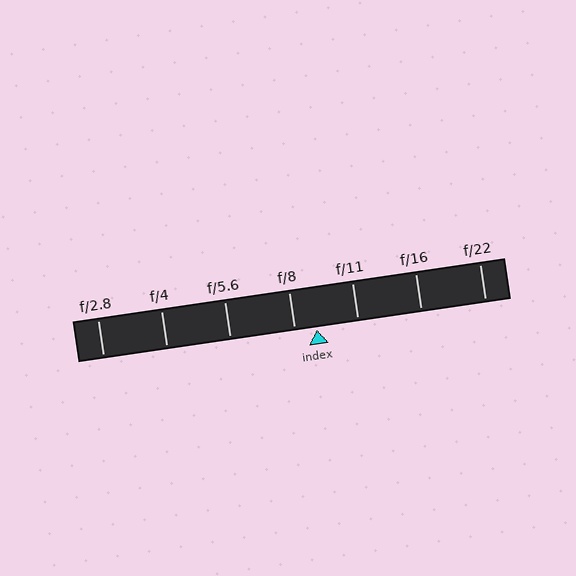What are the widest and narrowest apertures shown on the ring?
The widest aperture shown is f/2.8 and the narrowest is f/22.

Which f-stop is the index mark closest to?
The index mark is closest to f/8.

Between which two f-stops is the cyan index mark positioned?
The index mark is between f/8 and f/11.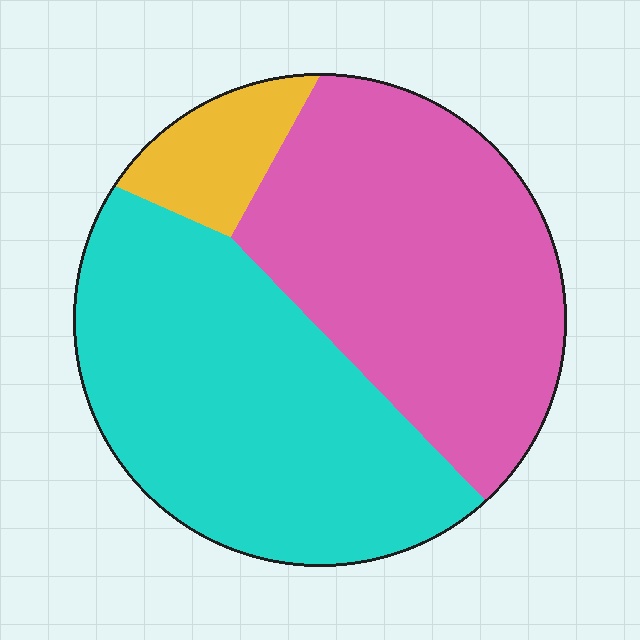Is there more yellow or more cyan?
Cyan.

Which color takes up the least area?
Yellow, at roughly 10%.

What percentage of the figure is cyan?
Cyan takes up about one half (1/2) of the figure.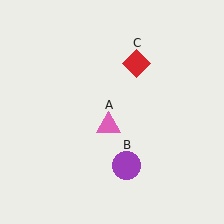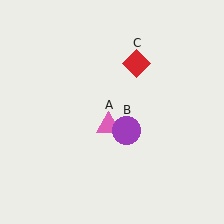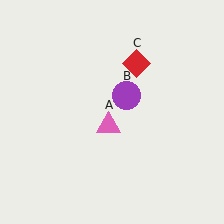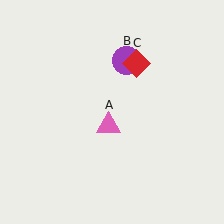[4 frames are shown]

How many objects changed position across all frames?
1 object changed position: purple circle (object B).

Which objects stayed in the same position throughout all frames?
Pink triangle (object A) and red diamond (object C) remained stationary.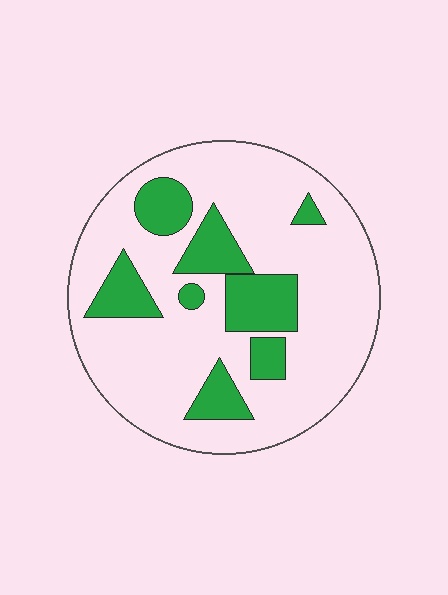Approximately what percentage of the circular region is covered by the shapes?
Approximately 25%.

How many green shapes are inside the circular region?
8.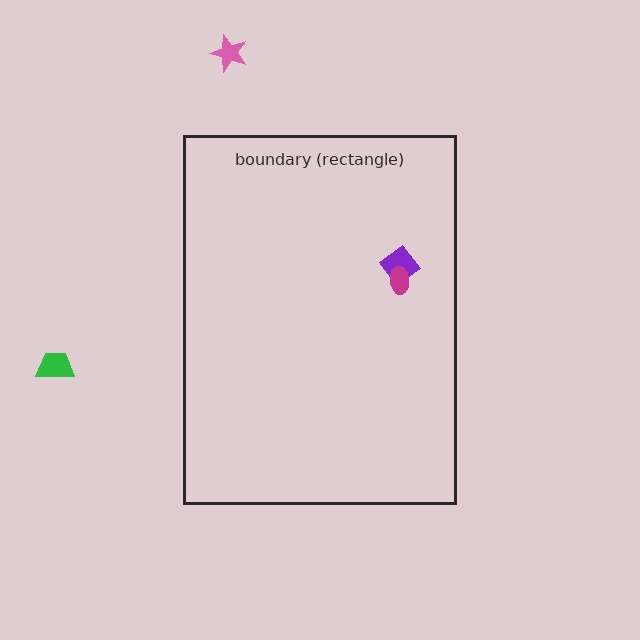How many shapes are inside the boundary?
2 inside, 2 outside.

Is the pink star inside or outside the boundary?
Outside.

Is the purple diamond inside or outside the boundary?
Inside.